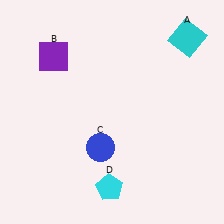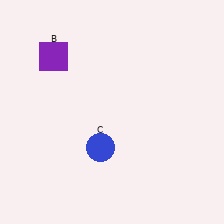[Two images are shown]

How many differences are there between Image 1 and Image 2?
There are 2 differences between the two images.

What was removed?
The cyan square (A), the cyan pentagon (D) were removed in Image 2.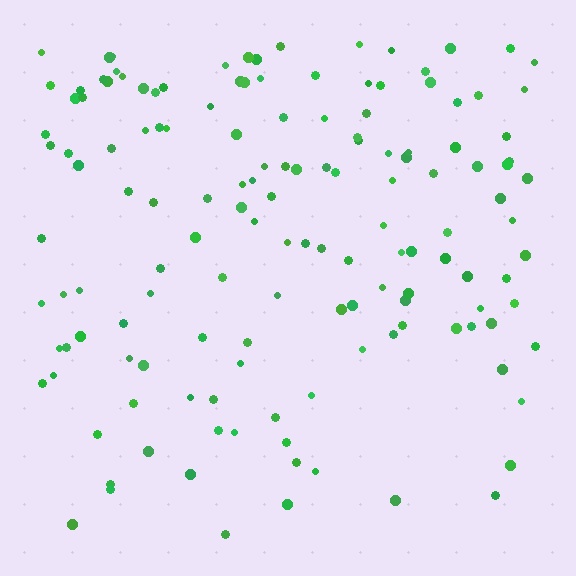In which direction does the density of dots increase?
From bottom to top, with the top side densest.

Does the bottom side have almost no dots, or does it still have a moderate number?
Still a moderate number, just noticeably fewer than the top.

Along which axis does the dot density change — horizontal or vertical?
Vertical.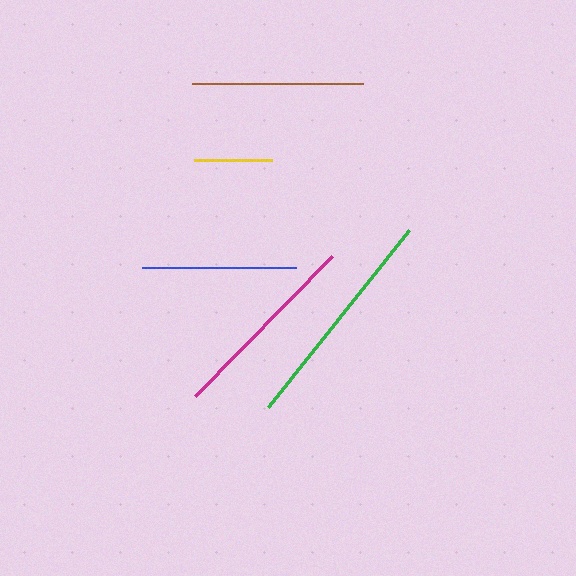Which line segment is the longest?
The green line is the longest at approximately 226 pixels.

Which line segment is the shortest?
The yellow line is the shortest at approximately 78 pixels.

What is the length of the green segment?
The green segment is approximately 226 pixels long.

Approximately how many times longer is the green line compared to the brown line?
The green line is approximately 1.3 times the length of the brown line.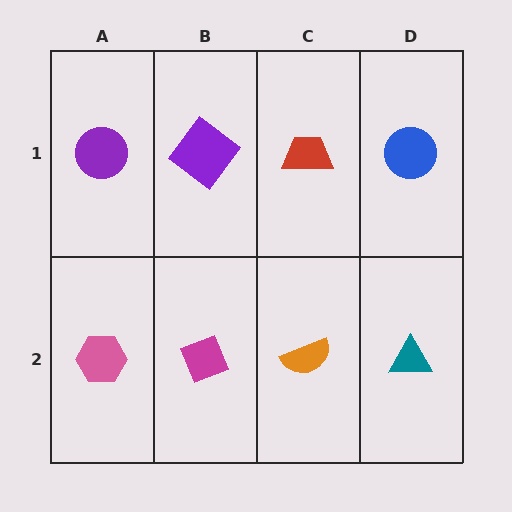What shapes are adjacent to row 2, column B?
A purple diamond (row 1, column B), a pink hexagon (row 2, column A), an orange semicircle (row 2, column C).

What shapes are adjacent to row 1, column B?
A magenta diamond (row 2, column B), a purple circle (row 1, column A), a red trapezoid (row 1, column C).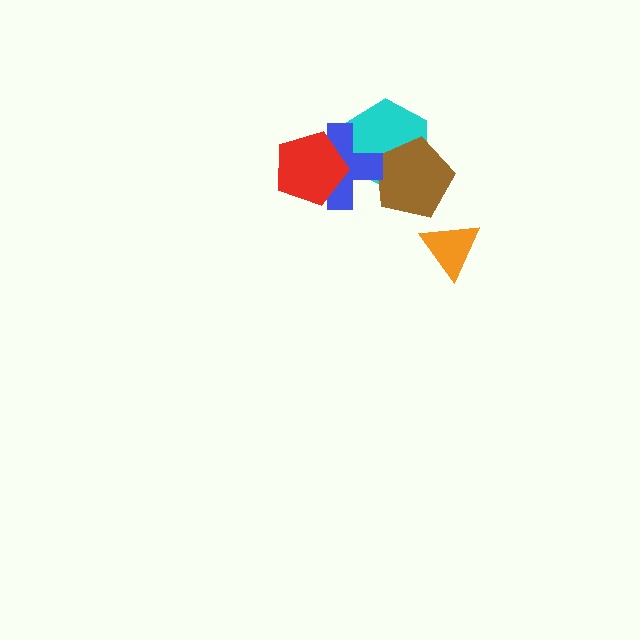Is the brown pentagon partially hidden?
Yes, it is partially covered by another shape.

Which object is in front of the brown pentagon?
The blue cross is in front of the brown pentagon.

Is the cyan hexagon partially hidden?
Yes, it is partially covered by another shape.